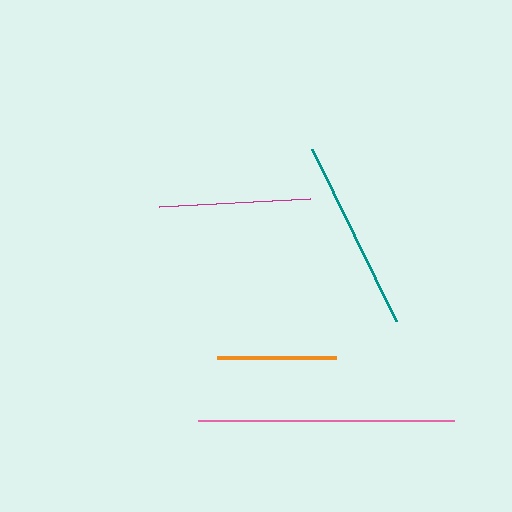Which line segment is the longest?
The pink line is the longest at approximately 256 pixels.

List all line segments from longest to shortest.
From longest to shortest: pink, teal, magenta, orange.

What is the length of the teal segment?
The teal segment is approximately 192 pixels long.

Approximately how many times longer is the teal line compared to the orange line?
The teal line is approximately 1.6 times the length of the orange line.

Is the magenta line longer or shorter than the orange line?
The magenta line is longer than the orange line.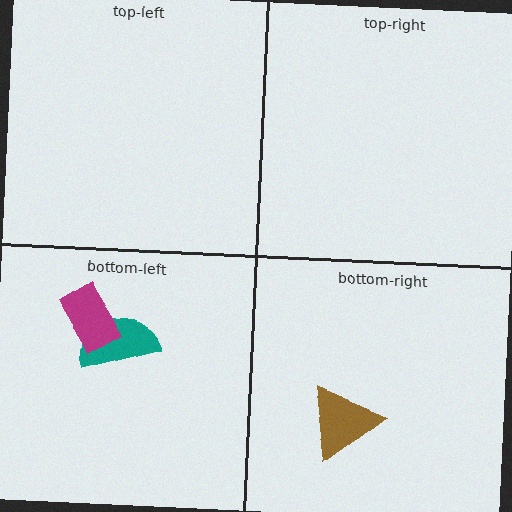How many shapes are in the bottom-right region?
1.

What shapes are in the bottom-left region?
The teal semicircle, the magenta rectangle.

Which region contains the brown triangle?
The bottom-right region.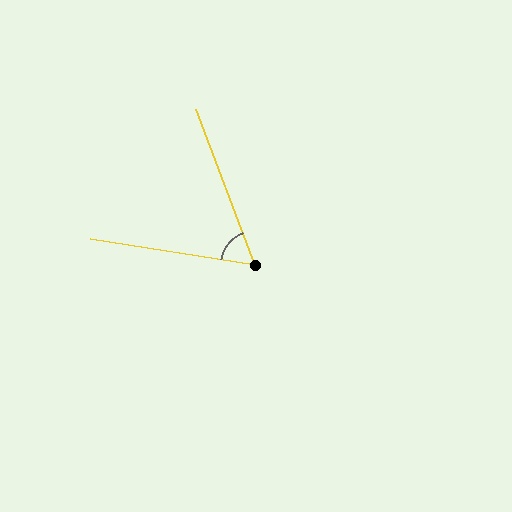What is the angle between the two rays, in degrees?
Approximately 61 degrees.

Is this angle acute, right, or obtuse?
It is acute.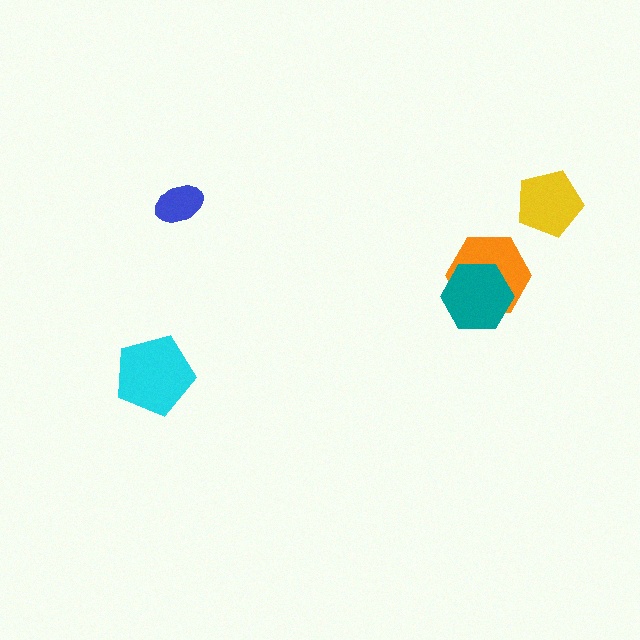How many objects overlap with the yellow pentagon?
0 objects overlap with the yellow pentagon.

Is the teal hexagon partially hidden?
No, no other shape covers it.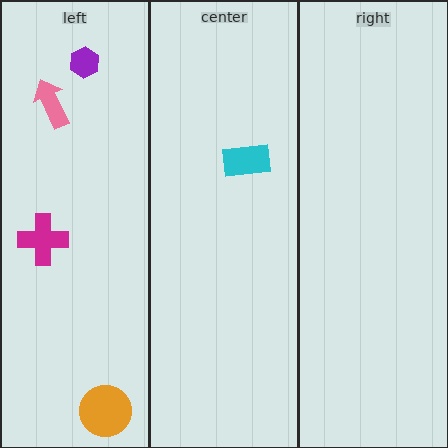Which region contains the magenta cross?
The left region.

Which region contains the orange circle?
The left region.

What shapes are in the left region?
The magenta cross, the orange circle, the pink arrow, the purple hexagon.